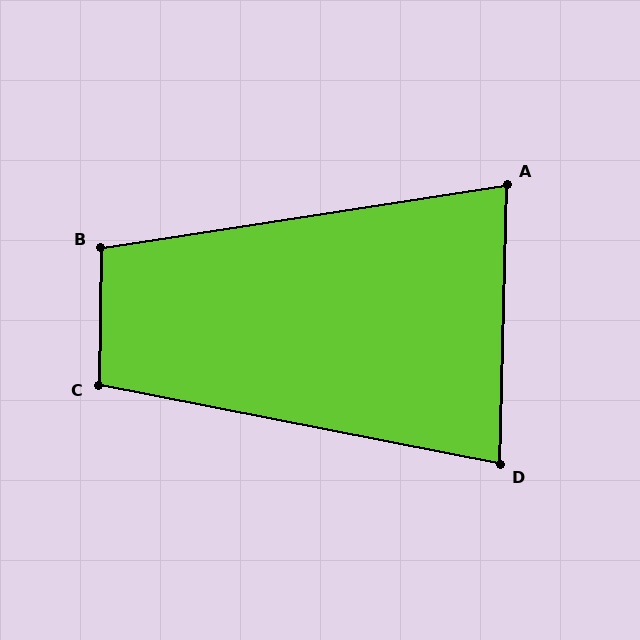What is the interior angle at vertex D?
Approximately 80 degrees (acute).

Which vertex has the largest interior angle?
C, at approximately 100 degrees.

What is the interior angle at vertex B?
Approximately 100 degrees (obtuse).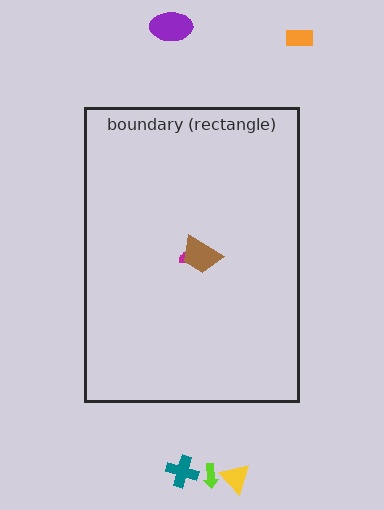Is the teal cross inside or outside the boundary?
Outside.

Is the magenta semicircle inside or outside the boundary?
Inside.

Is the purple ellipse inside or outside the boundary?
Outside.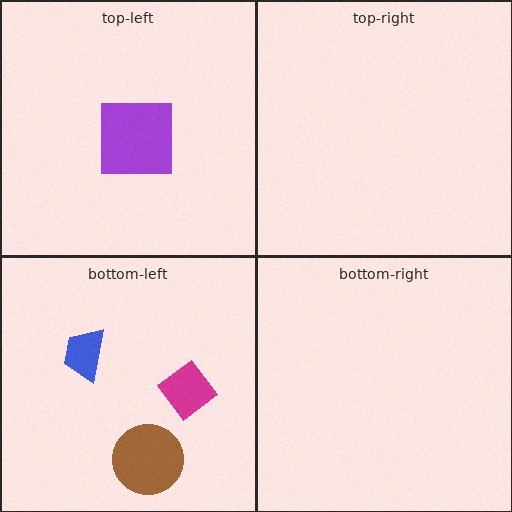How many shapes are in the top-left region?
1.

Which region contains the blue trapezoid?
The bottom-left region.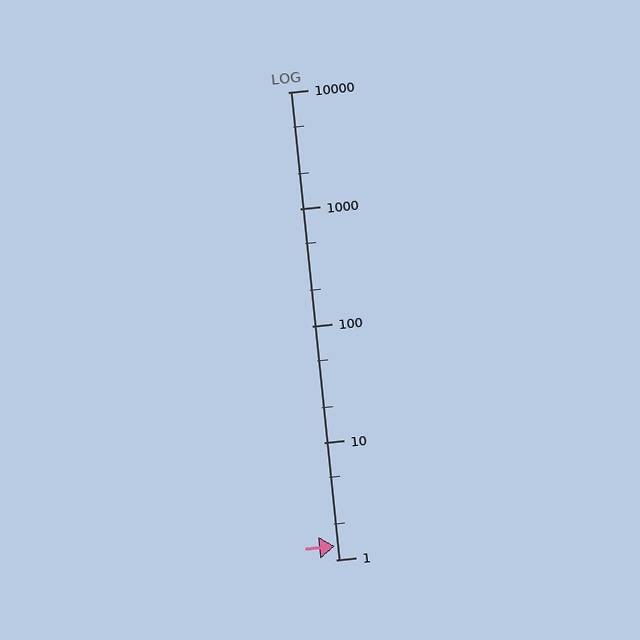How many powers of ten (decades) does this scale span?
The scale spans 4 decades, from 1 to 10000.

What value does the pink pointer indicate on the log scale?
The pointer indicates approximately 1.3.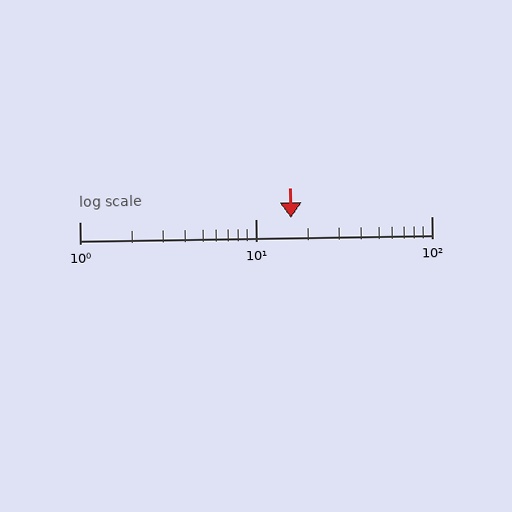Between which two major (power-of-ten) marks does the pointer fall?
The pointer is between 10 and 100.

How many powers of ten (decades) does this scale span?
The scale spans 2 decades, from 1 to 100.